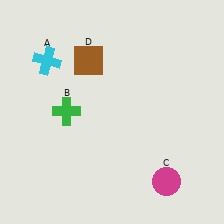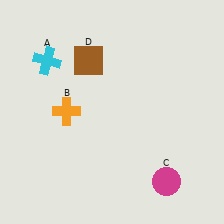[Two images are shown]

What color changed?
The cross (B) changed from green in Image 1 to orange in Image 2.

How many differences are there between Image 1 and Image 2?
There is 1 difference between the two images.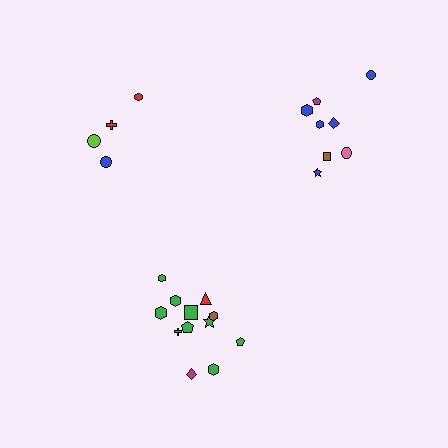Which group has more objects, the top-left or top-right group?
The top-right group.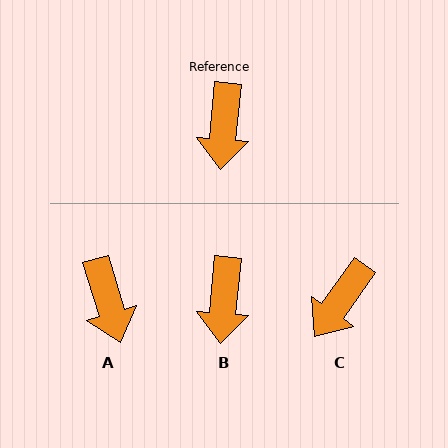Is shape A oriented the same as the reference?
No, it is off by about 22 degrees.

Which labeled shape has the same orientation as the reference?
B.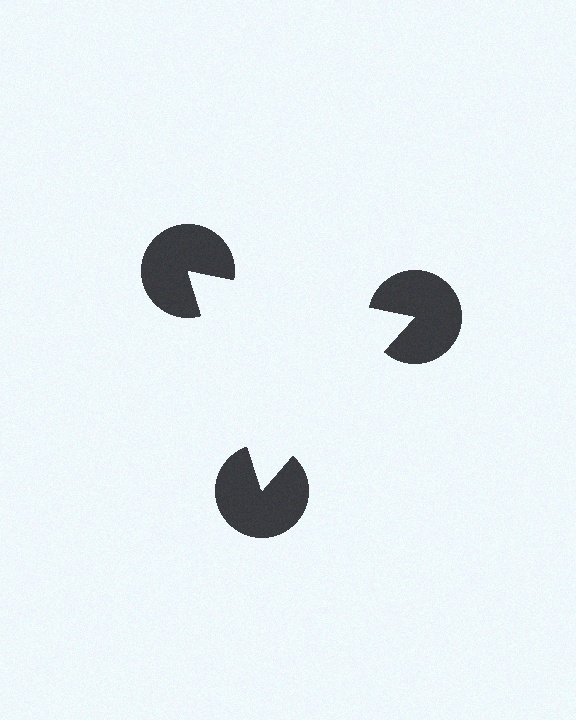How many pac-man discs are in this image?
There are 3 — one at each vertex of the illusory triangle.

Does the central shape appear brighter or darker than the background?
It typically appears slightly brighter than the background, even though no actual brightness change is drawn.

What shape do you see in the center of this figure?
An illusory triangle — its edges are inferred from the aligned wedge cuts in the pac-man discs, not physically drawn.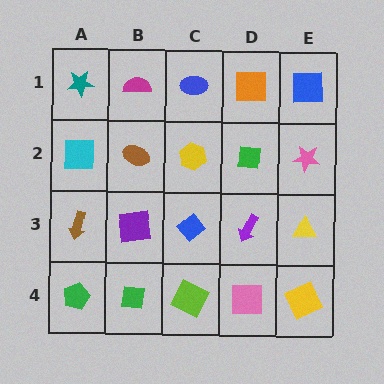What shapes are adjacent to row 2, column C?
A blue ellipse (row 1, column C), a blue diamond (row 3, column C), a brown ellipse (row 2, column B), a green square (row 2, column D).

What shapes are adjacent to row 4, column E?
A yellow triangle (row 3, column E), a pink square (row 4, column D).